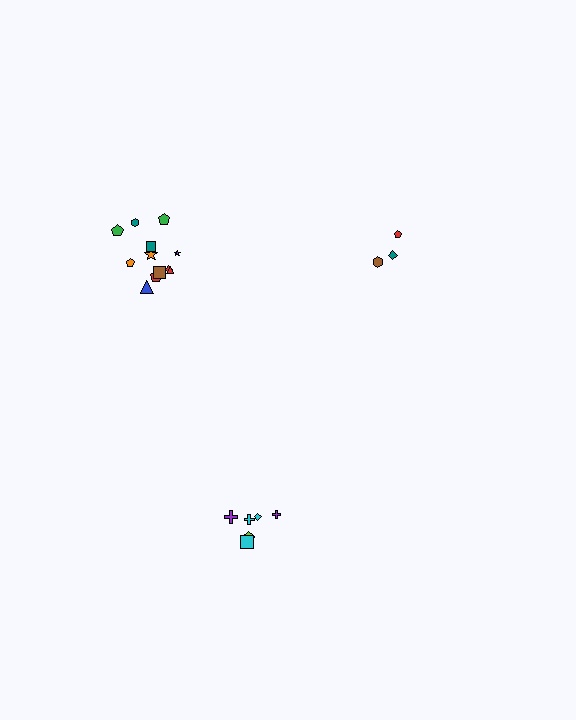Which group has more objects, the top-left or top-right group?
The top-left group.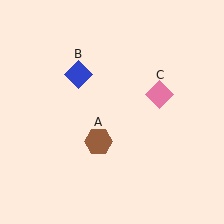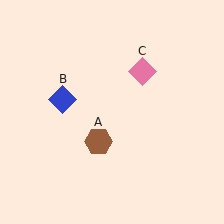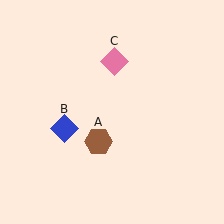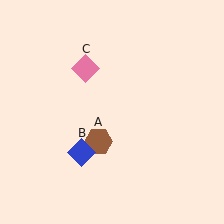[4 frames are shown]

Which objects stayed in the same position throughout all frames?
Brown hexagon (object A) remained stationary.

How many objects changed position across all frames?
2 objects changed position: blue diamond (object B), pink diamond (object C).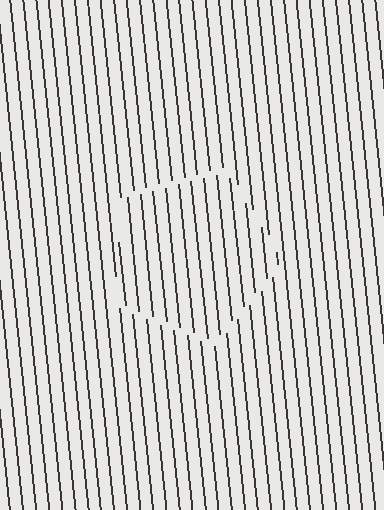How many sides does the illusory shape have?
5 sides — the line-ends trace a pentagon.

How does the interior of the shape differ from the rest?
The interior of the shape contains the same grating, shifted by half a period — the contour is defined by the phase discontinuity where line-ends from the inner and outer gratings abut.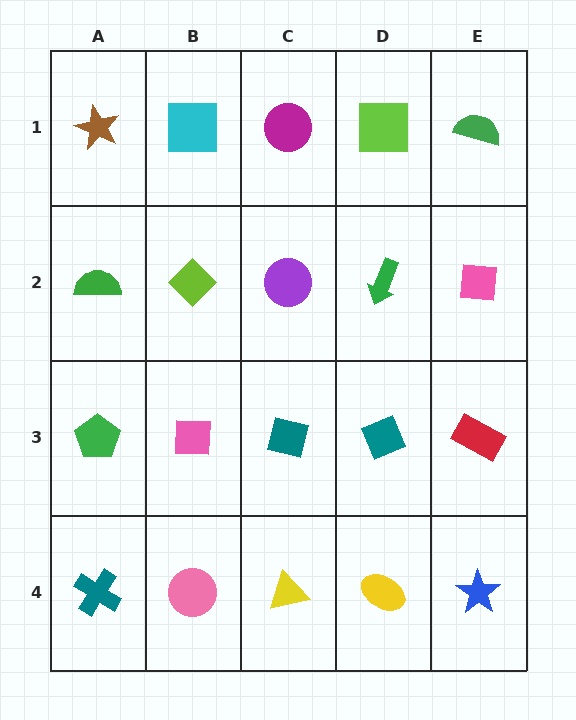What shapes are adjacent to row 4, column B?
A pink square (row 3, column B), a teal cross (row 4, column A), a yellow triangle (row 4, column C).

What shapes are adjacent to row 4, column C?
A teal square (row 3, column C), a pink circle (row 4, column B), a yellow ellipse (row 4, column D).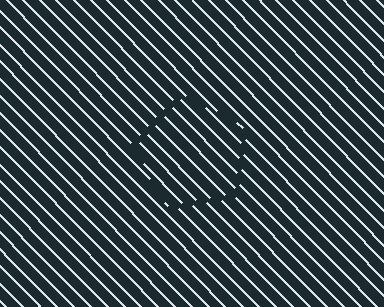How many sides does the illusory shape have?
5 sides — the line-ends trace a pentagon.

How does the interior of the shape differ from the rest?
The interior of the shape contains the same grating, shifted by half a period — the contour is defined by the phase discontinuity where line-ends from the inner and outer gratings abut.